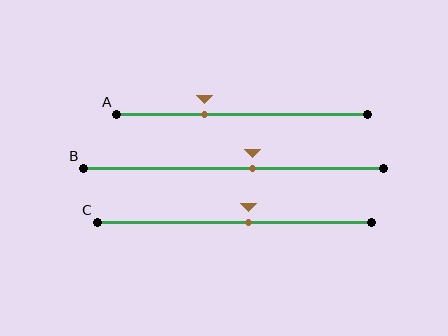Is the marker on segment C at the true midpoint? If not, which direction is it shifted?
No, the marker on segment C is shifted to the right by about 5% of the segment length.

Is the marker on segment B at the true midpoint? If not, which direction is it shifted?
No, the marker on segment B is shifted to the right by about 6% of the segment length.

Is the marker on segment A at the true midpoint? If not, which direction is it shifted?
No, the marker on segment A is shifted to the left by about 15% of the segment length.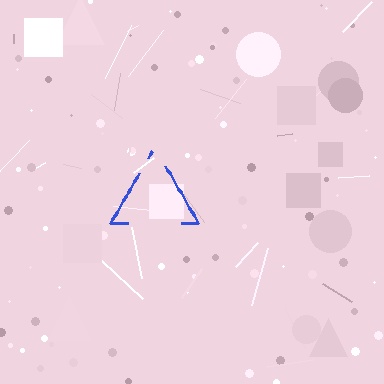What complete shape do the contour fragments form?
The contour fragments form a triangle.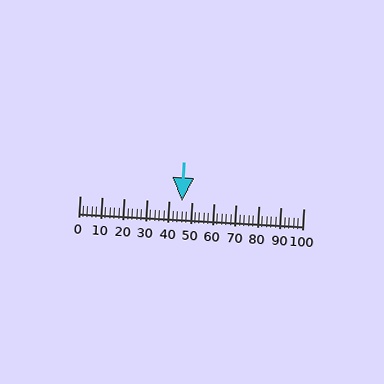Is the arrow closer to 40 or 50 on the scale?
The arrow is closer to 50.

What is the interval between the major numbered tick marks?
The major tick marks are spaced 10 units apart.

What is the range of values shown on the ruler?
The ruler shows values from 0 to 100.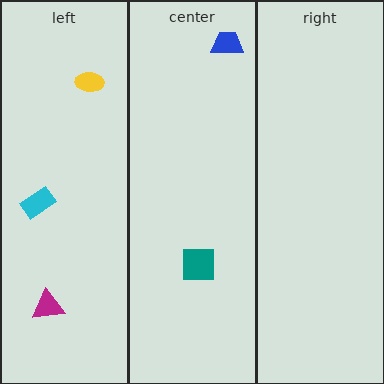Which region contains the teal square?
The center region.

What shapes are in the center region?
The teal square, the blue trapezoid.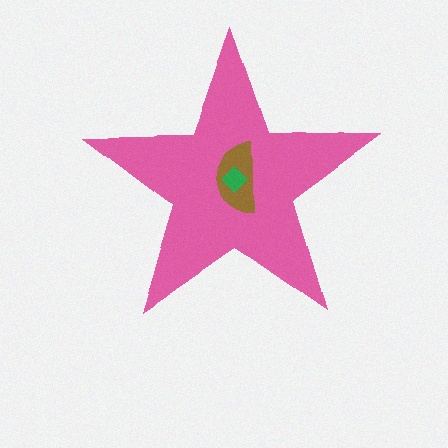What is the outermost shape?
The pink star.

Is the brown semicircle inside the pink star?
Yes.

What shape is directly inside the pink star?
The brown semicircle.